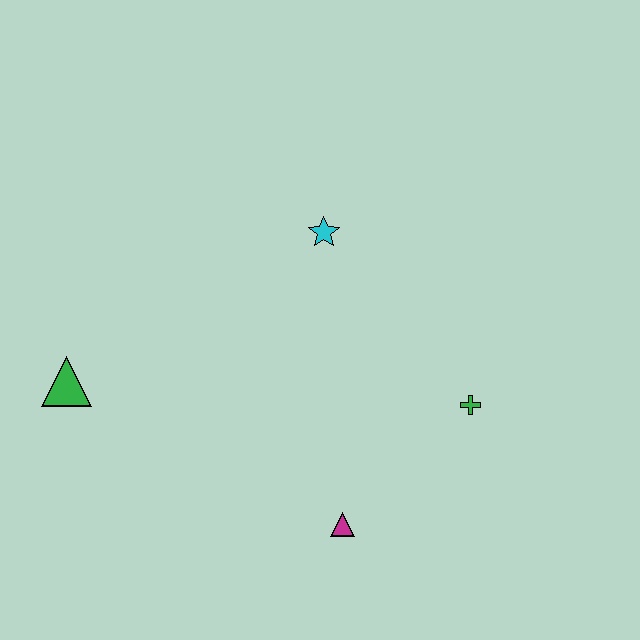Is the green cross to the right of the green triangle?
Yes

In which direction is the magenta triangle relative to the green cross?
The magenta triangle is to the left of the green cross.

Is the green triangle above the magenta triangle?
Yes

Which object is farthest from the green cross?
The green triangle is farthest from the green cross.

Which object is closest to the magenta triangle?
The green cross is closest to the magenta triangle.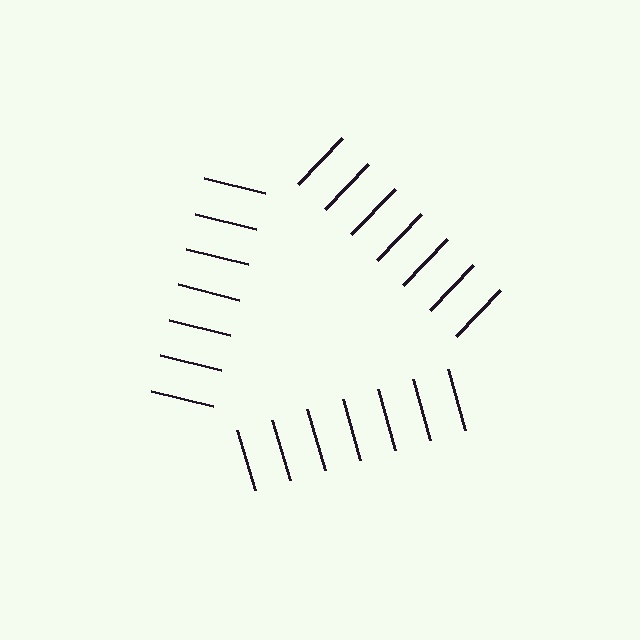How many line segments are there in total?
21 — 7 along each of the 3 edges.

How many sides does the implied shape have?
3 sides — the line-ends trace a triangle.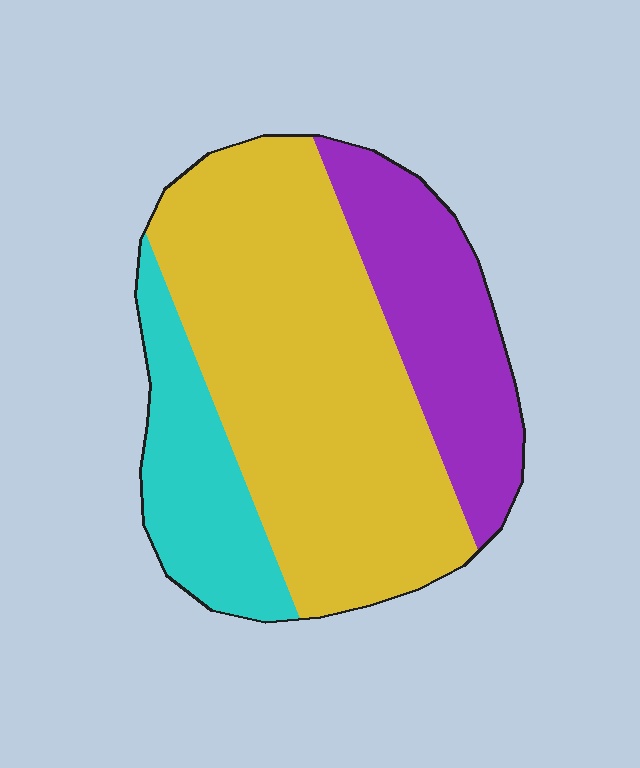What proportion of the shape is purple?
Purple covers around 25% of the shape.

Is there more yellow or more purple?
Yellow.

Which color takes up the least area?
Cyan, at roughly 20%.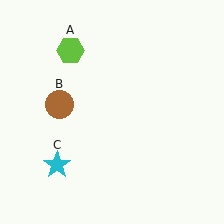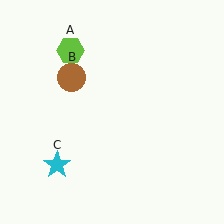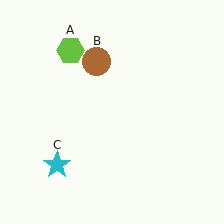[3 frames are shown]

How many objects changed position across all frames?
1 object changed position: brown circle (object B).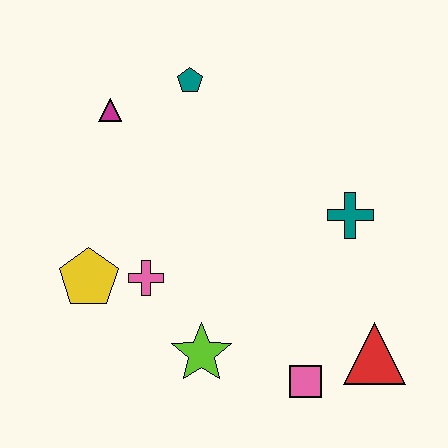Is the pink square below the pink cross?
Yes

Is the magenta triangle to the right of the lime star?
No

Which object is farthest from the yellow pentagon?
The red triangle is farthest from the yellow pentagon.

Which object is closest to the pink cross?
The yellow pentagon is closest to the pink cross.